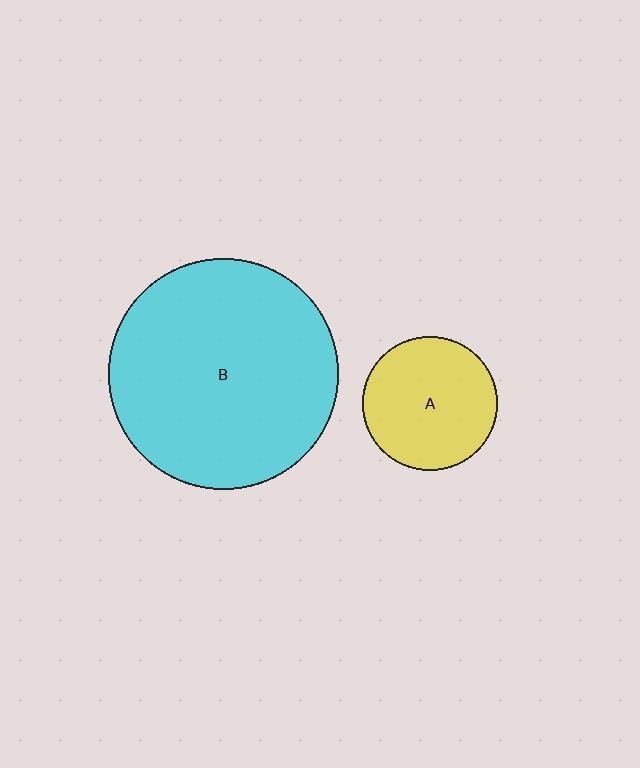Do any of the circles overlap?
No, none of the circles overlap.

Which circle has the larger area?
Circle B (cyan).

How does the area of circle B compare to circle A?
Approximately 2.9 times.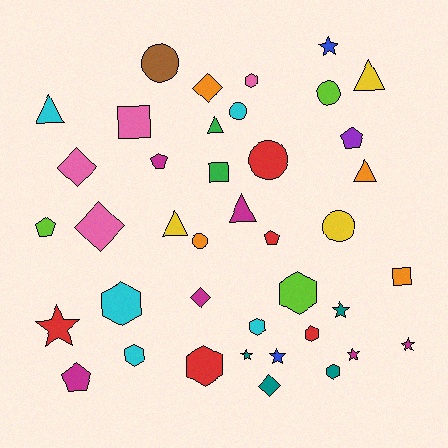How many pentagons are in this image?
There are 5 pentagons.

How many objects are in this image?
There are 40 objects.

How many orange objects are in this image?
There are 4 orange objects.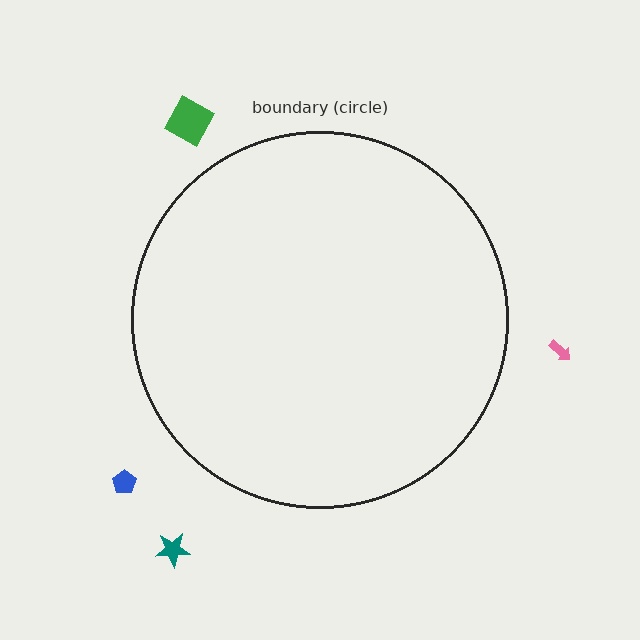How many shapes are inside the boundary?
0 inside, 4 outside.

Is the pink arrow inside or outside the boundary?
Outside.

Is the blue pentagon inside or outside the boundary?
Outside.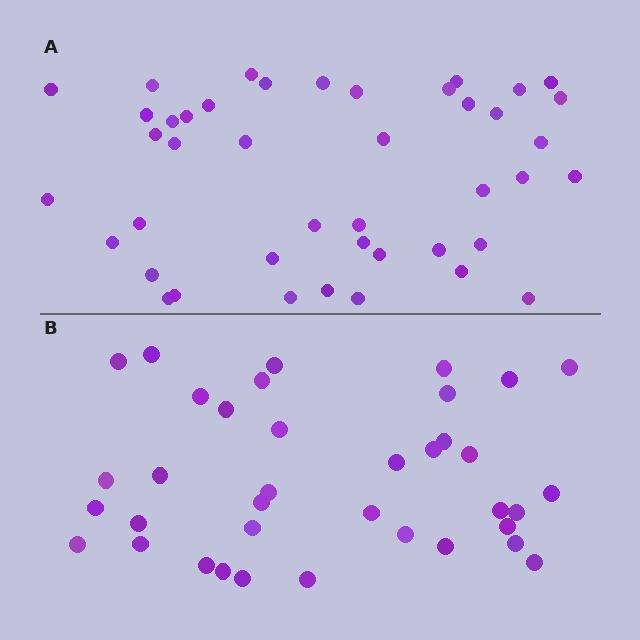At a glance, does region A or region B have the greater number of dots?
Region A (the top region) has more dots.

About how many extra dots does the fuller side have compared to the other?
Region A has about 6 more dots than region B.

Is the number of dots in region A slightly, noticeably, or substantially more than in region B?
Region A has only slightly more — the two regions are fairly close. The ratio is roughly 1.2 to 1.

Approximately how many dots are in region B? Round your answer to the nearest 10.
About 40 dots. (The exact count is 37, which rounds to 40.)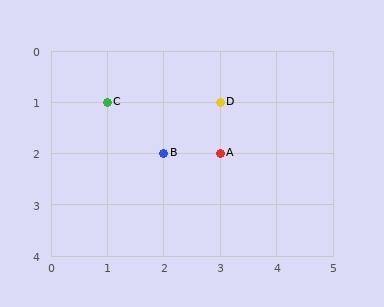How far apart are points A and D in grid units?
Points A and D are 1 row apart.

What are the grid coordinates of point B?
Point B is at grid coordinates (2, 2).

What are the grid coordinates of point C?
Point C is at grid coordinates (1, 1).